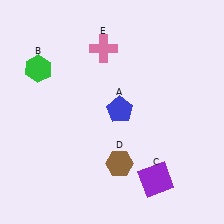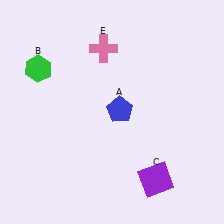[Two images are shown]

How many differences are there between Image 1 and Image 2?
There is 1 difference between the two images.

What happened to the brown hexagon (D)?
The brown hexagon (D) was removed in Image 2. It was in the bottom-right area of Image 1.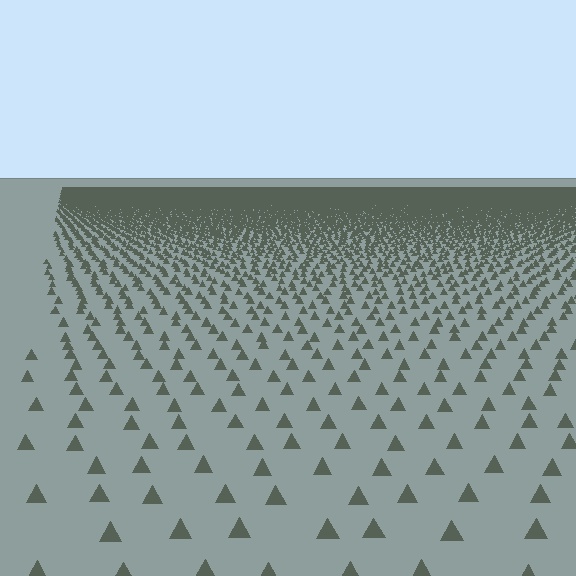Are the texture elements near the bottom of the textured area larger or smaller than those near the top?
Larger. Near the bottom, elements are closer to the viewer and appear at a bigger on-screen size.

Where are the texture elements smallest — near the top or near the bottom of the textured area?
Near the top.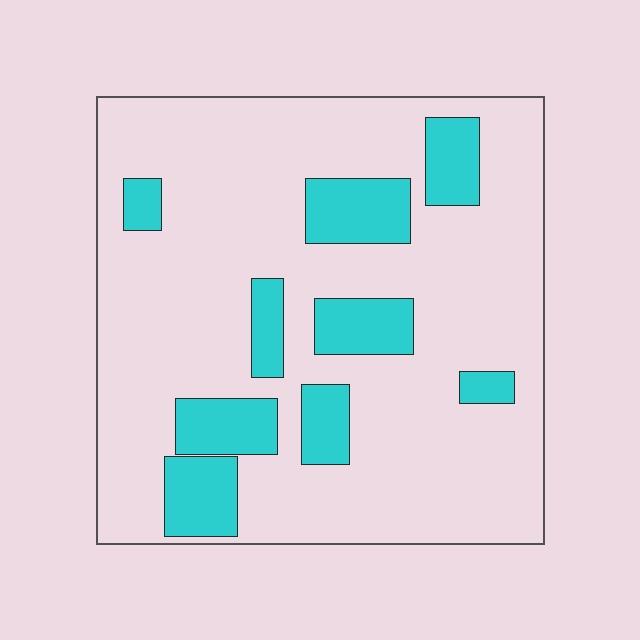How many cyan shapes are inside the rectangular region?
9.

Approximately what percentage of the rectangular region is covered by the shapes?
Approximately 20%.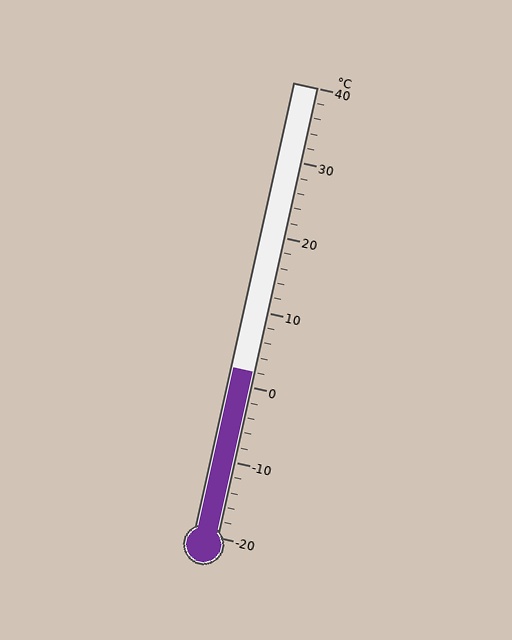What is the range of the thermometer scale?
The thermometer scale ranges from -20°C to 40°C.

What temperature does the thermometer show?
The thermometer shows approximately 2°C.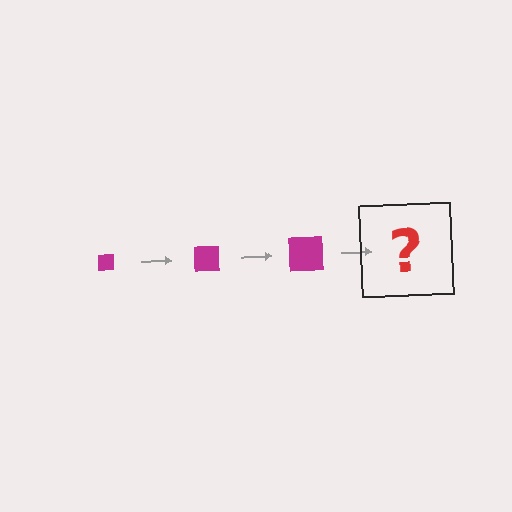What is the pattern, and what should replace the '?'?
The pattern is that the square gets progressively larger each step. The '?' should be a magenta square, larger than the previous one.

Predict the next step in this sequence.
The next step is a magenta square, larger than the previous one.